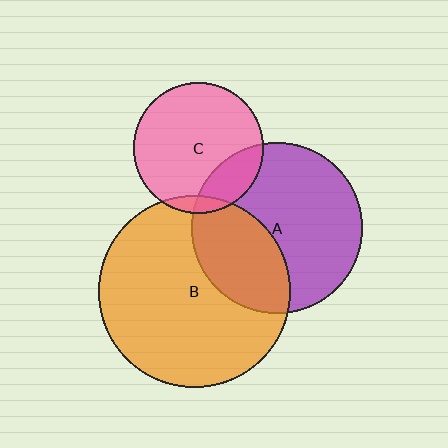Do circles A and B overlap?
Yes.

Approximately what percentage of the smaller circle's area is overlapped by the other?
Approximately 35%.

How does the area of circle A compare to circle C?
Approximately 1.7 times.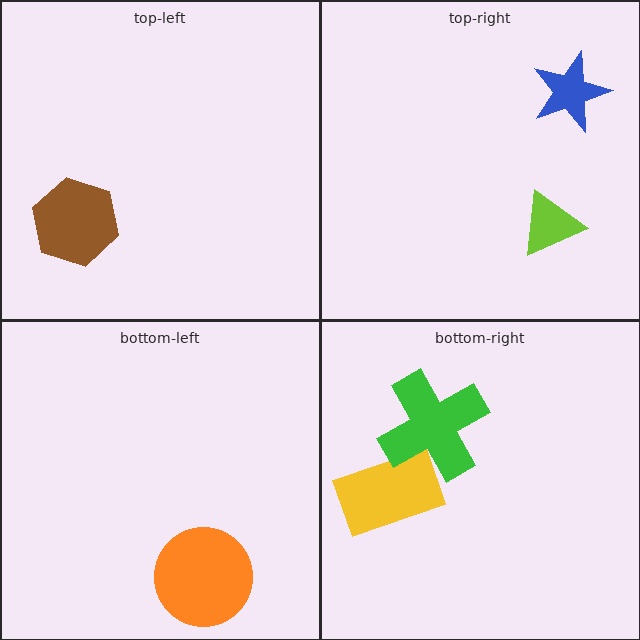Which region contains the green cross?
The bottom-right region.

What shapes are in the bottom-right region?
The yellow rectangle, the green cross.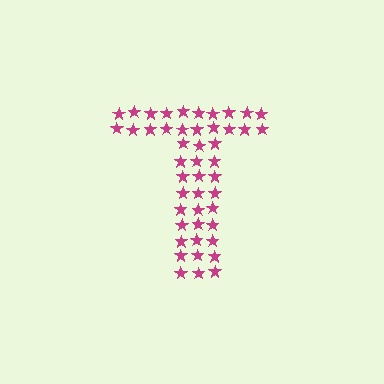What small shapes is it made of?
It is made of small stars.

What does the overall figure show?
The overall figure shows the letter T.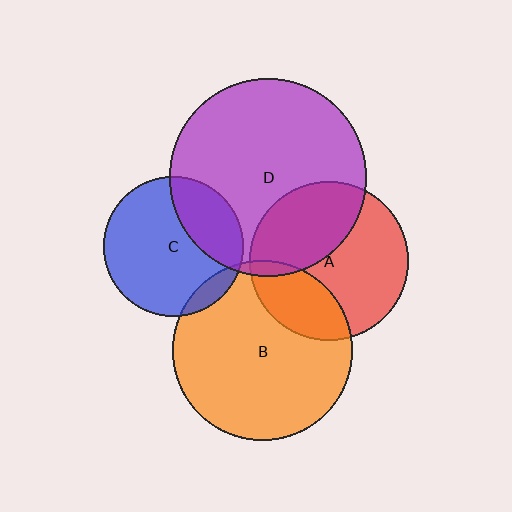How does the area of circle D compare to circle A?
Approximately 1.5 times.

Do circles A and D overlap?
Yes.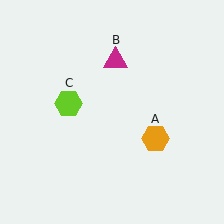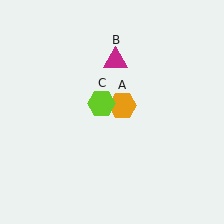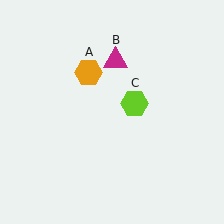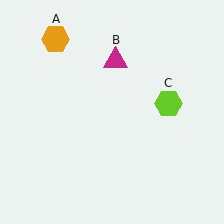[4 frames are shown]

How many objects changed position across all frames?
2 objects changed position: orange hexagon (object A), lime hexagon (object C).